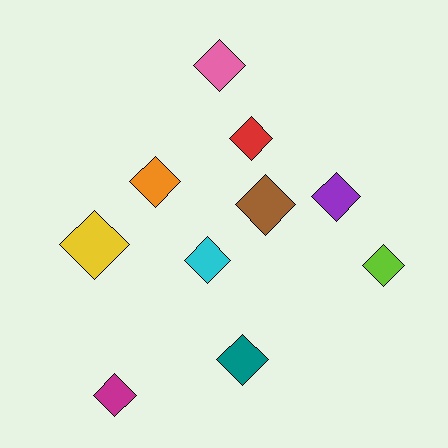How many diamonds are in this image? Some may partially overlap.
There are 10 diamonds.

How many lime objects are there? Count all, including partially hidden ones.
There is 1 lime object.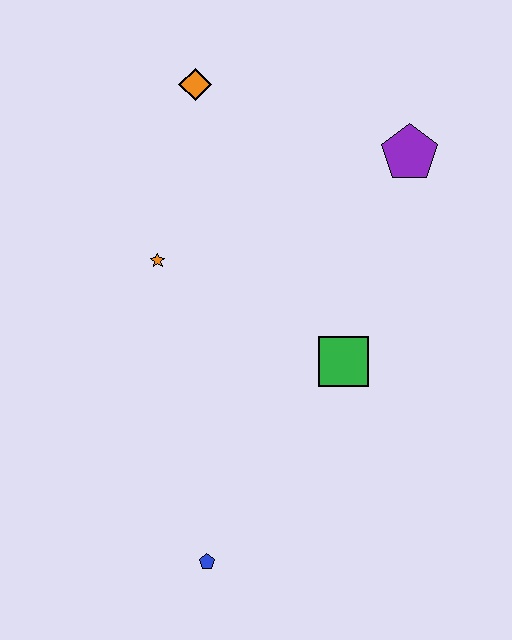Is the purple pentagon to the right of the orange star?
Yes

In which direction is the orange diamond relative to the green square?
The orange diamond is above the green square.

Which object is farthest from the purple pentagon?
The blue pentagon is farthest from the purple pentagon.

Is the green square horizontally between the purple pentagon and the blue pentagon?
Yes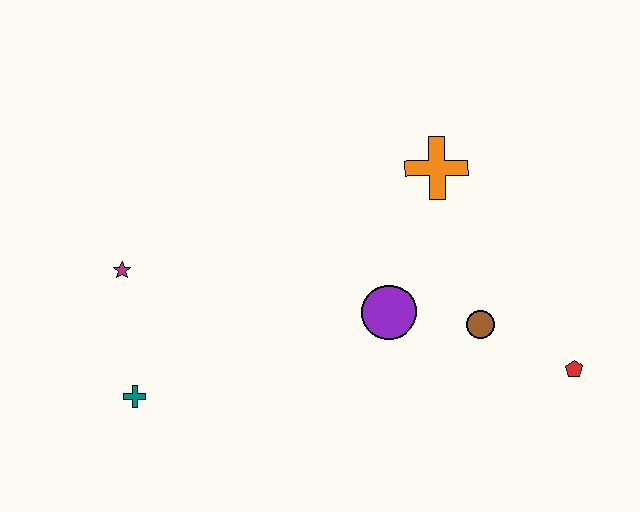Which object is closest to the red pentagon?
The brown circle is closest to the red pentagon.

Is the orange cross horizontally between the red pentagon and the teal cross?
Yes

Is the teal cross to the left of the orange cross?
Yes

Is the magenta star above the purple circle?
Yes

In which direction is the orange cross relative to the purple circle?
The orange cross is above the purple circle.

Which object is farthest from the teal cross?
The red pentagon is farthest from the teal cross.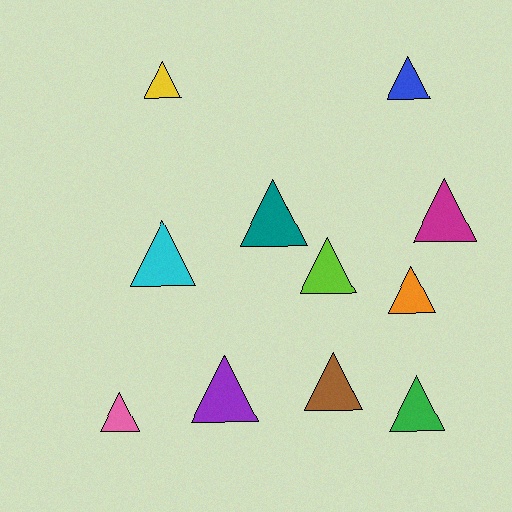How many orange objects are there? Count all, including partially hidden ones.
There is 1 orange object.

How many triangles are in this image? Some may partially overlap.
There are 11 triangles.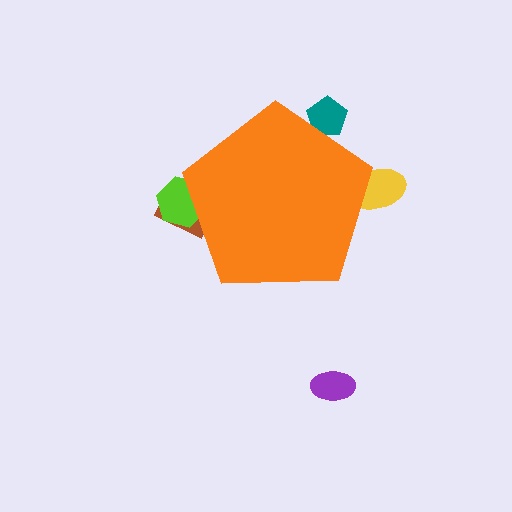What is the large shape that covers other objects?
An orange pentagon.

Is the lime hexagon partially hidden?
Yes, the lime hexagon is partially hidden behind the orange pentagon.